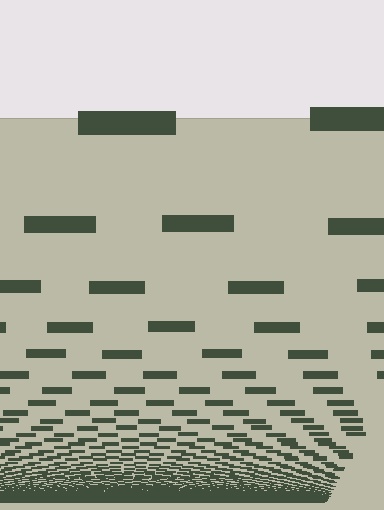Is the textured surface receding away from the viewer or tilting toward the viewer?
The surface appears to tilt toward the viewer. Texture elements get larger and sparser toward the top.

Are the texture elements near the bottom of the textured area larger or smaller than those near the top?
Smaller. The gradient is inverted — elements near the bottom are smaller and denser.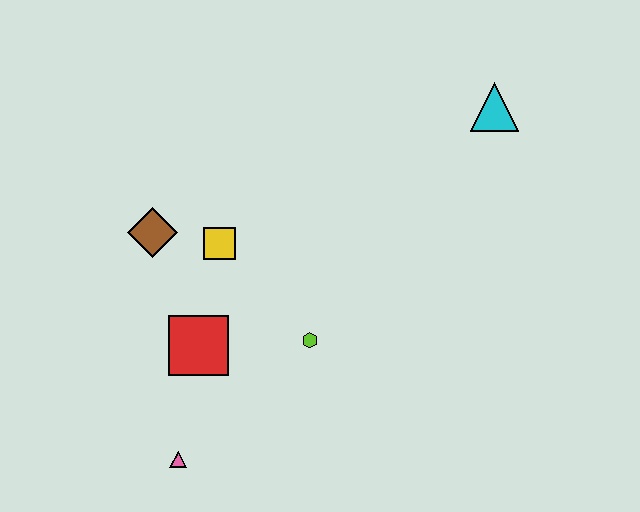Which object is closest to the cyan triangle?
The lime hexagon is closest to the cyan triangle.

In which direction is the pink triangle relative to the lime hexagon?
The pink triangle is to the left of the lime hexagon.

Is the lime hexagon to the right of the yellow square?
Yes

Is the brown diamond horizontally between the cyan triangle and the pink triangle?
No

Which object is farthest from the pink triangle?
The cyan triangle is farthest from the pink triangle.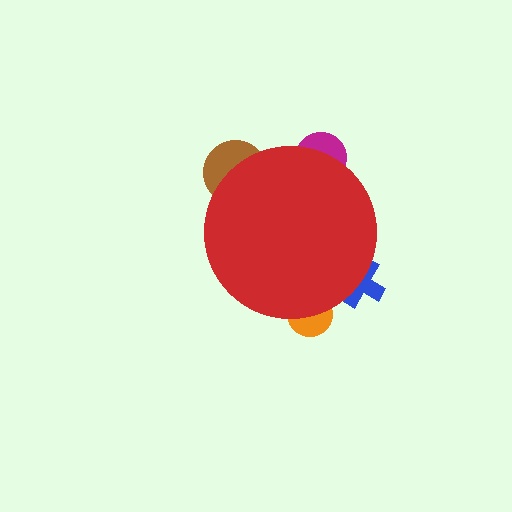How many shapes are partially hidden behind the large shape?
4 shapes are partially hidden.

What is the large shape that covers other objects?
A red circle.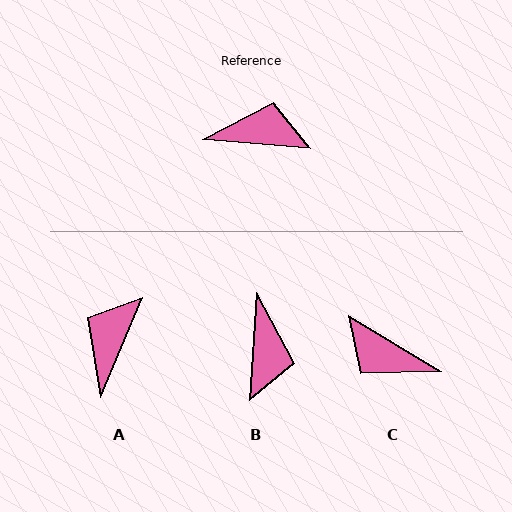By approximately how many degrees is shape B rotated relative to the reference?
Approximately 89 degrees clockwise.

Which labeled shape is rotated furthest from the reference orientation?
C, about 154 degrees away.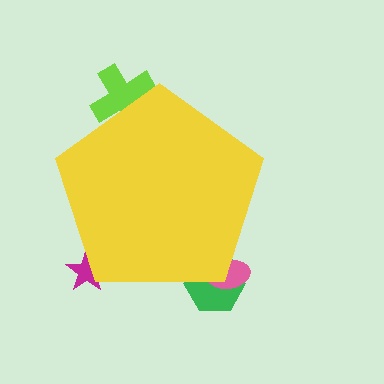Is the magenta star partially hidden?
Yes, the magenta star is partially hidden behind the yellow pentagon.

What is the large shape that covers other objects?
A yellow pentagon.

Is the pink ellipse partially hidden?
Yes, the pink ellipse is partially hidden behind the yellow pentagon.